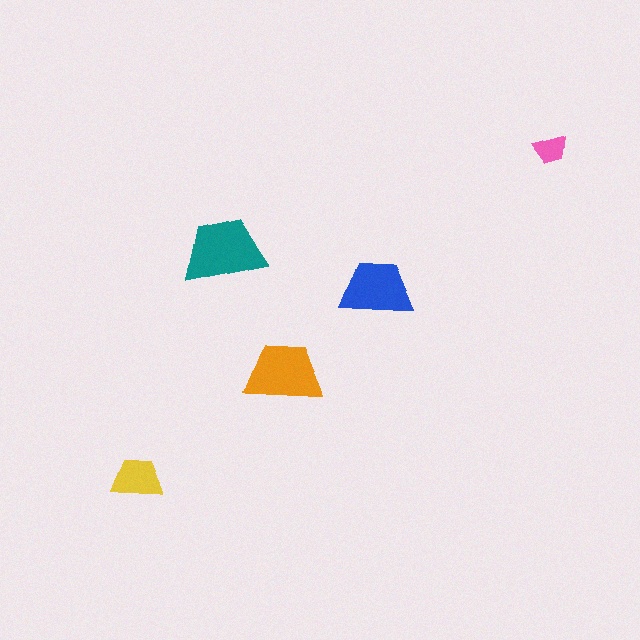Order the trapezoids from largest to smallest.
the teal one, the orange one, the blue one, the yellow one, the pink one.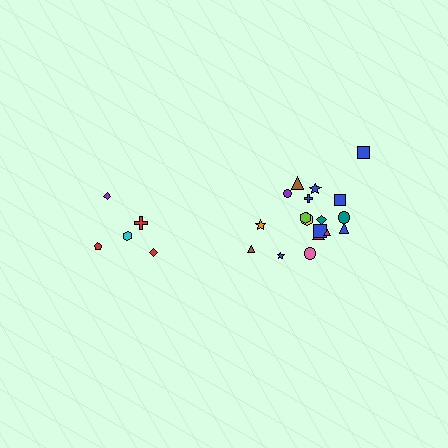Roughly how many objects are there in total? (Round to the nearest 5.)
Roughly 25 objects in total.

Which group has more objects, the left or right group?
The right group.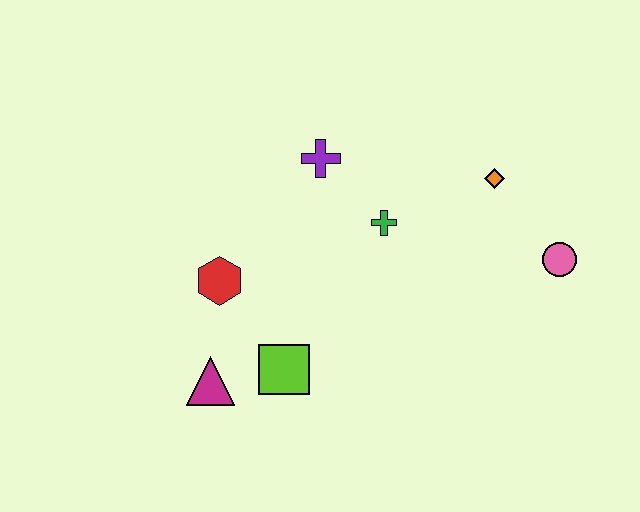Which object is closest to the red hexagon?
The magenta triangle is closest to the red hexagon.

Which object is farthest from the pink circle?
The magenta triangle is farthest from the pink circle.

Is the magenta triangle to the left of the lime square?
Yes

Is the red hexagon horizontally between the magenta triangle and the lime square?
Yes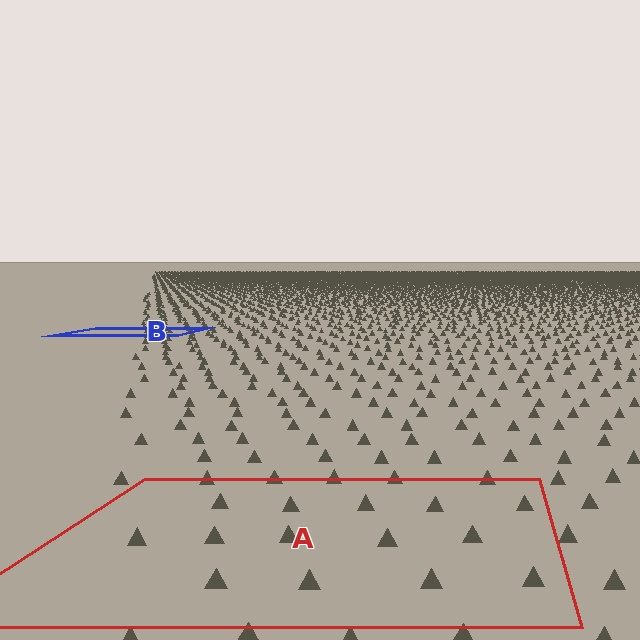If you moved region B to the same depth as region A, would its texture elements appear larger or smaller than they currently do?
They would appear larger. At a closer depth, the same texture elements are projected at a bigger on-screen size.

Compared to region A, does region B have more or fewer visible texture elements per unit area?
Region B has more texture elements per unit area — they are packed more densely because it is farther away.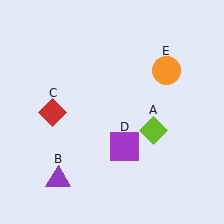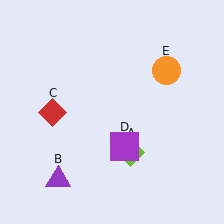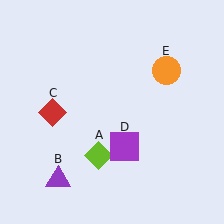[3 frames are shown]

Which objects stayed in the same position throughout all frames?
Purple triangle (object B) and red diamond (object C) and purple square (object D) and orange circle (object E) remained stationary.